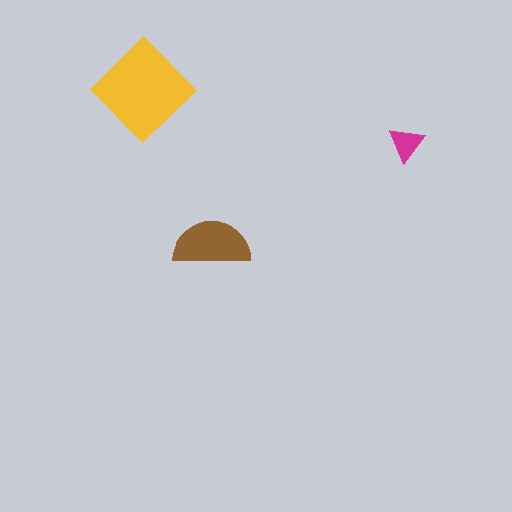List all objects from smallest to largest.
The magenta triangle, the brown semicircle, the yellow diamond.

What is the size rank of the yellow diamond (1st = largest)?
1st.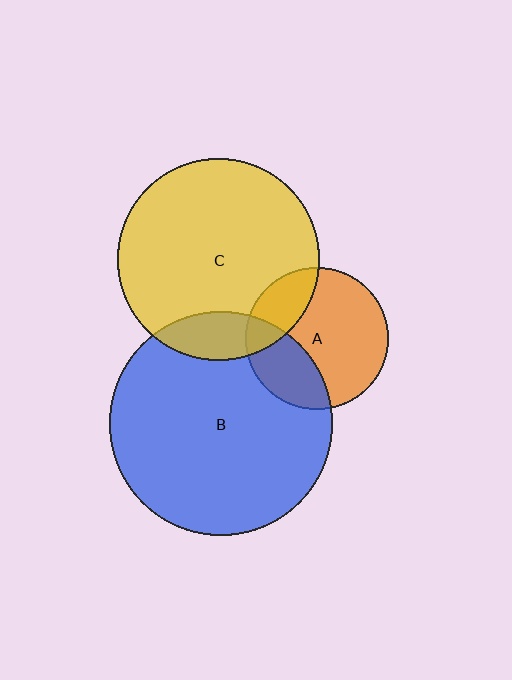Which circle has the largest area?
Circle B (blue).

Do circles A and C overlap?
Yes.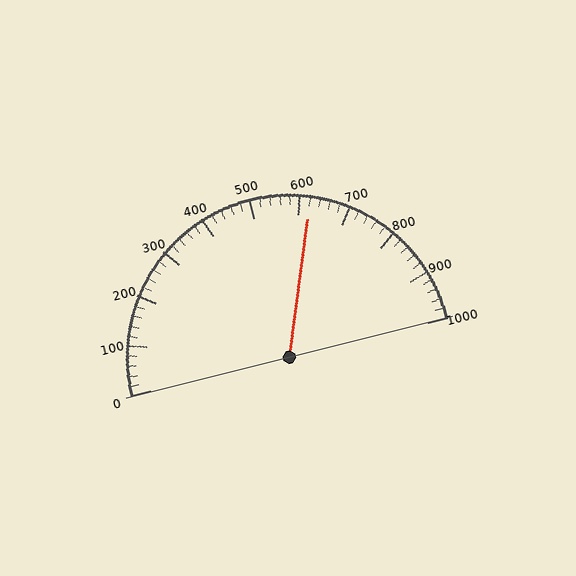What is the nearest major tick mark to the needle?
The nearest major tick mark is 600.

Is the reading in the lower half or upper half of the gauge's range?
The reading is in the upper half of the range (0 to 1000).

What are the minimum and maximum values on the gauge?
The gauge ranges from 0 to 1000.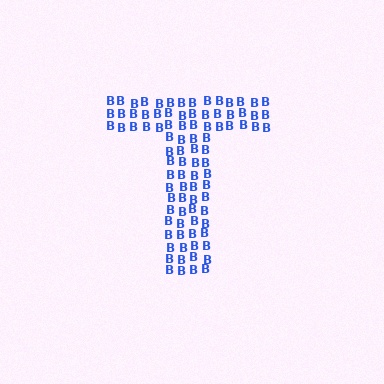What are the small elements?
The small elements are letter B's.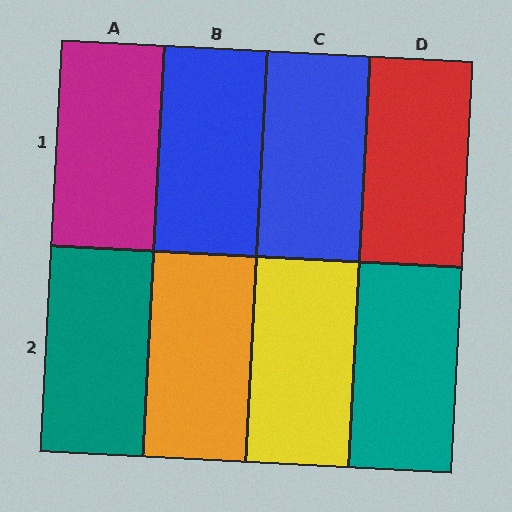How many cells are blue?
2 cells are blue.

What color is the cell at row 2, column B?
Orange.